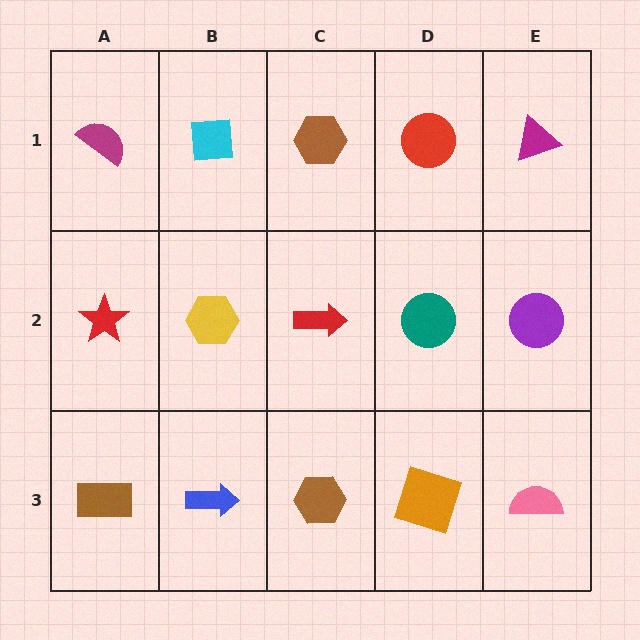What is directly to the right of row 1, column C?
A red circle.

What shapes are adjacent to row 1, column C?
A red arrow (row 2, column C), a cyan square (row 1, column B), a red circle (row 1, column D).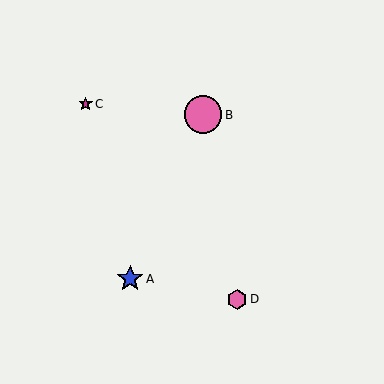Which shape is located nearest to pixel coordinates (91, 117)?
The magenta star (labeled C) at (86, 104) is nearest to that location.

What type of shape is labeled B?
Shape B is a pink circle.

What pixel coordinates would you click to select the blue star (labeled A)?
Click at (130, 279) to select the blue star A.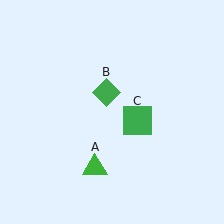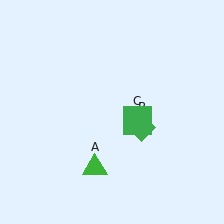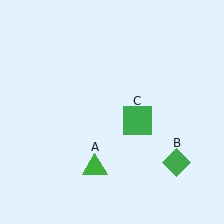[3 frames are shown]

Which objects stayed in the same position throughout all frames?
Green triangle (object A) and green square (object C) remained stationary.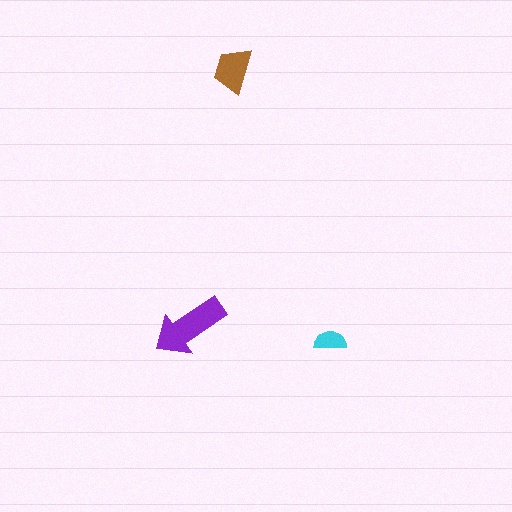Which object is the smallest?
The cyan semicircle.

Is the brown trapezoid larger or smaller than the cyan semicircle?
Larger.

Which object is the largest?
The purple arrow.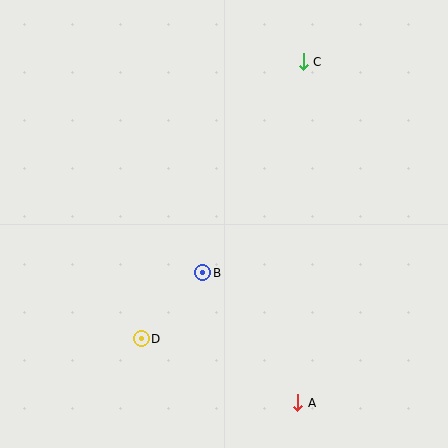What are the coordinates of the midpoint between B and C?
The midpoint between B and C is at (253, 167).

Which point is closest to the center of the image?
Point B at (203, 273) is closest to the center.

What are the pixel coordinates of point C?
Point C is at (303, 62).